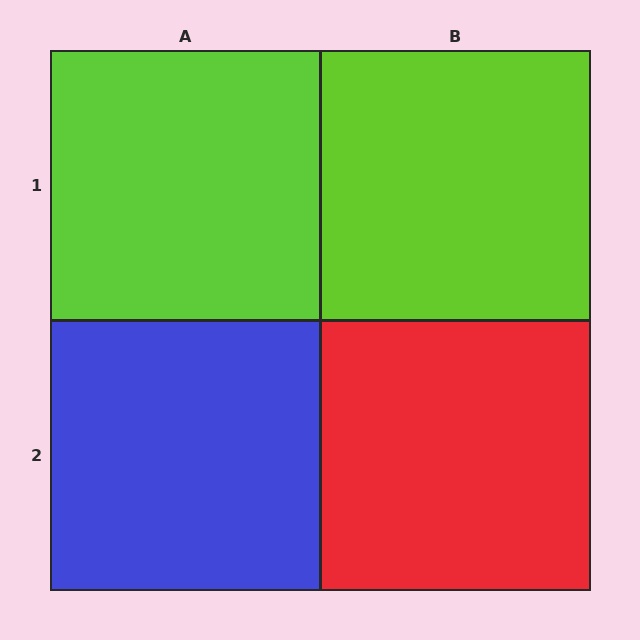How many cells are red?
1 cell is red.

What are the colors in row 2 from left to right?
Blue, red.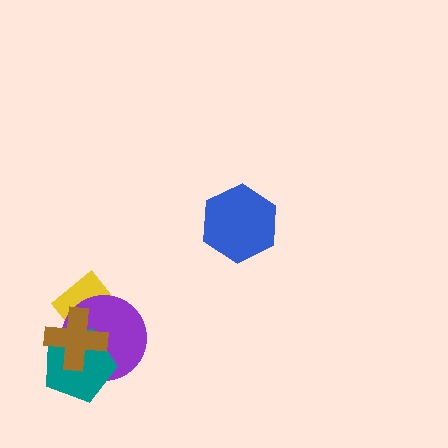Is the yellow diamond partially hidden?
Yes, it is partially covered by another shape.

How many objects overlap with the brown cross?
3 objects overlap with the brown cross.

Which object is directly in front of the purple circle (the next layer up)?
The teal pentagon is directly in front of the purple circle.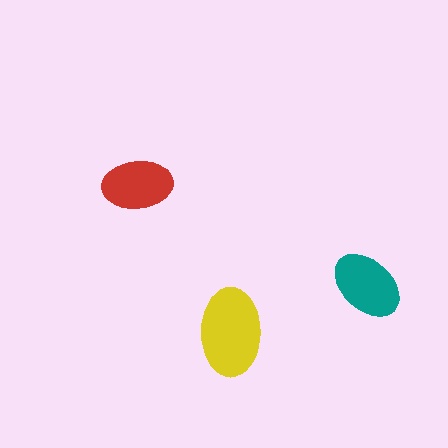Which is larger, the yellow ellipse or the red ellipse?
The yellow one.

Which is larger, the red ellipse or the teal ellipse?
The teal one.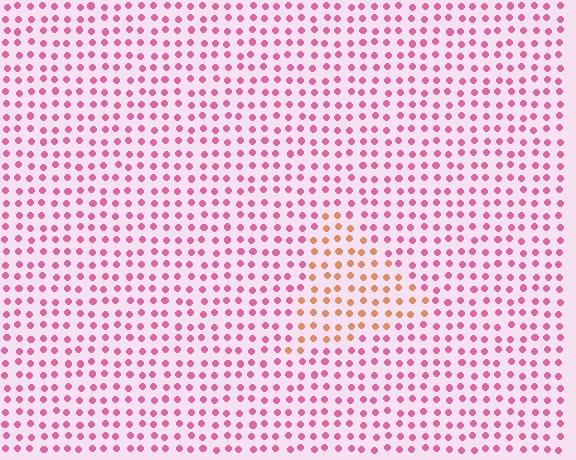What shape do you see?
I see a triangle.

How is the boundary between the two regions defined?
The boundary is defined purely by a slight shift in hue (about 51 degrees). Spacing, size, and orientation are identical on both sides.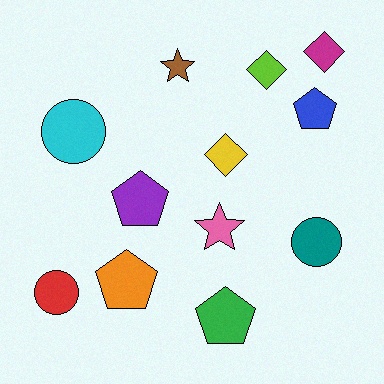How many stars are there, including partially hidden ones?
There are 2 stars.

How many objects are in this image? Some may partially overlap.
There are 12 objects.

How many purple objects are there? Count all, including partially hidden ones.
There is 1 purple object.